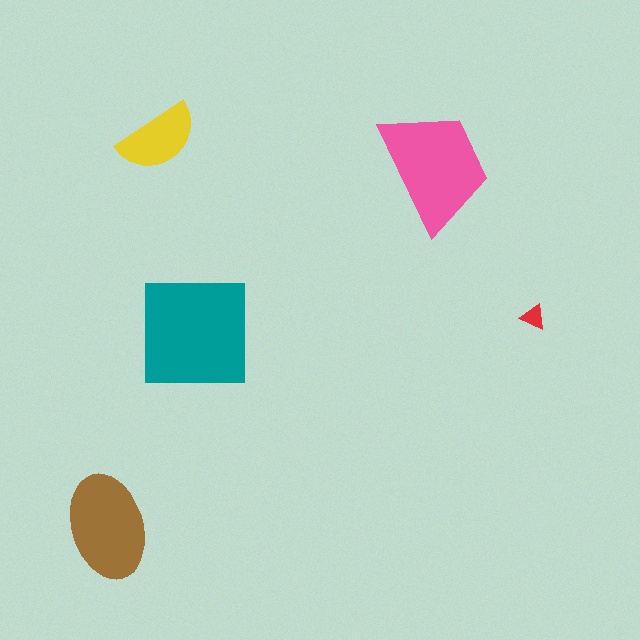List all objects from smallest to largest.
The red triangle, the yellow semicircle, the brown ellipse, the pink trapezoid, the teal square.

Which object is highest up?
The yellow semicircle is topmost.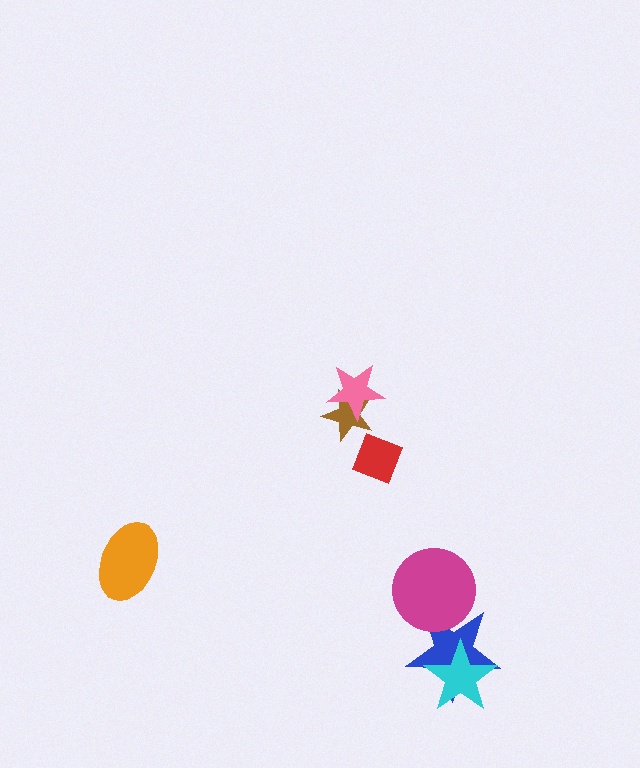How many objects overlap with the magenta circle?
1 object overlaps with the magenta circle.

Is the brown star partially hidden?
Yes, it is partially covered by another shape.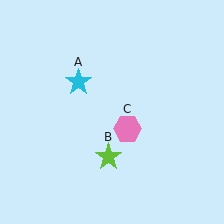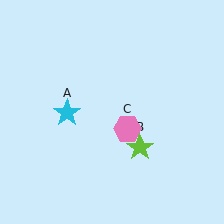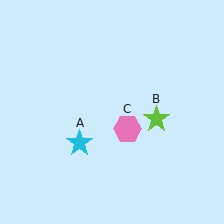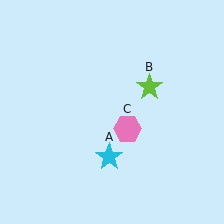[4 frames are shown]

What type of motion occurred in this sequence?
The cyan star (object A), lime star (object B) rotated counterclockwise around the center of the scene.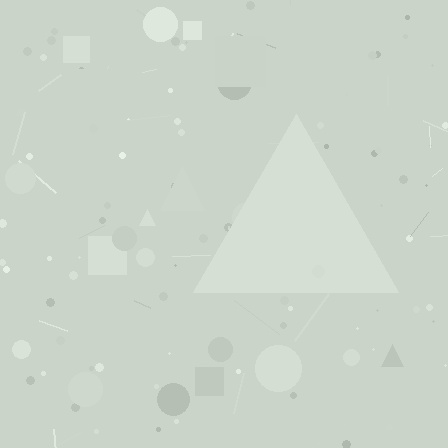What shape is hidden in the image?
A triangle is hidden in the image.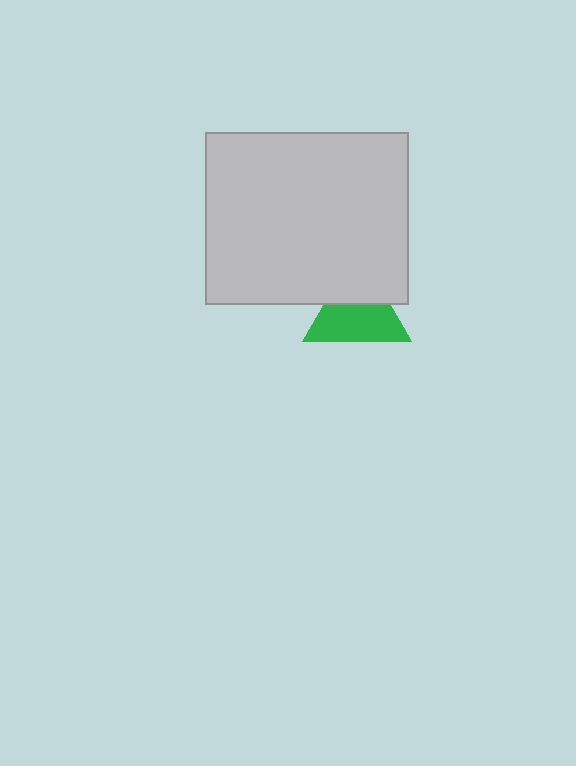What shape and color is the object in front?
The object in front is a light gray rectangle.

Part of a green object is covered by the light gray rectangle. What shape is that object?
It is a triangle.